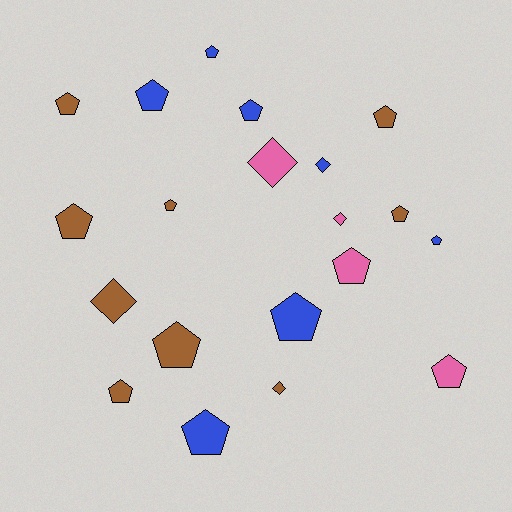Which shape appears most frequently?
Pentagon, with 15 objects.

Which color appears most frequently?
Brown, with 9 objects.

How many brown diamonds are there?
There are 2 brown diamonds.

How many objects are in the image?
There are 20 objects.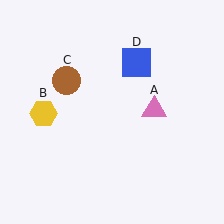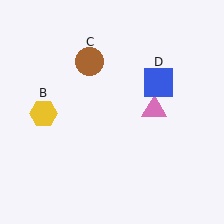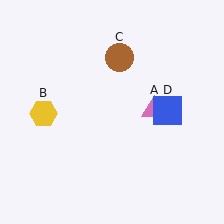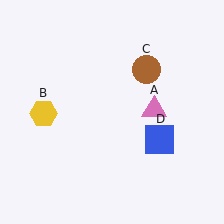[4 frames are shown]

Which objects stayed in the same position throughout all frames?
Pink triangle (object A) and yellow hexagon (object B) remained stationary.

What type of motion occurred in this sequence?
The brown circle (object C), blue square (object D) rotated clockwise around the center of the scene.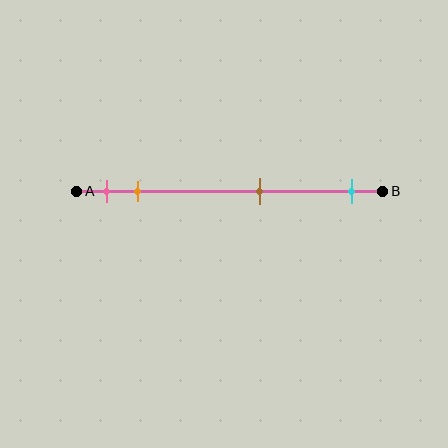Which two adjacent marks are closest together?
The pink and orange marks are the closest adjacent pair.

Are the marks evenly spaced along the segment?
No, the marks are not evenly spaced.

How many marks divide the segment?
There are 4 marks dividing the segment.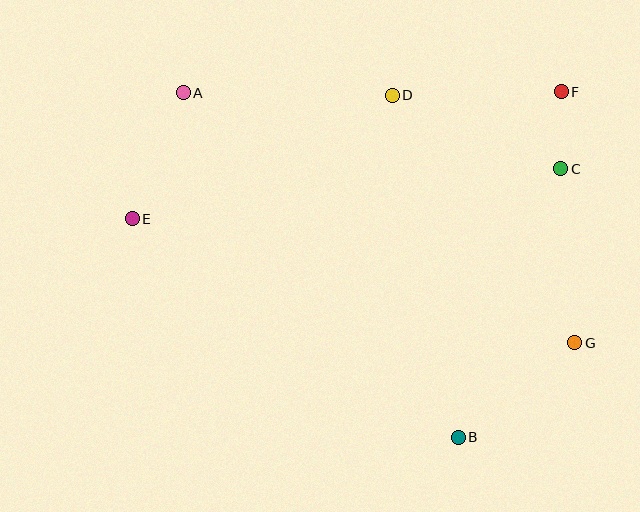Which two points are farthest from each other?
Points A and G are farthest from each other.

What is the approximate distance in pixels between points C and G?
The distance between C and G is approximately 175 pixels.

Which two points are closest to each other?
Points C and F are closest to each other.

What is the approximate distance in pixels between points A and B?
The distance between A and B is approximately 440 pixels.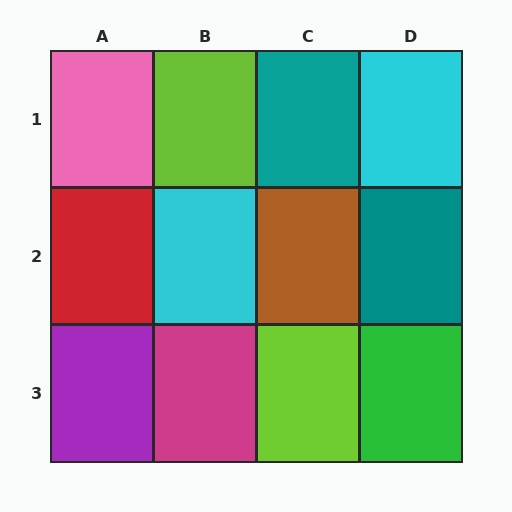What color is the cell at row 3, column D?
Green.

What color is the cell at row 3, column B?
Magenta.